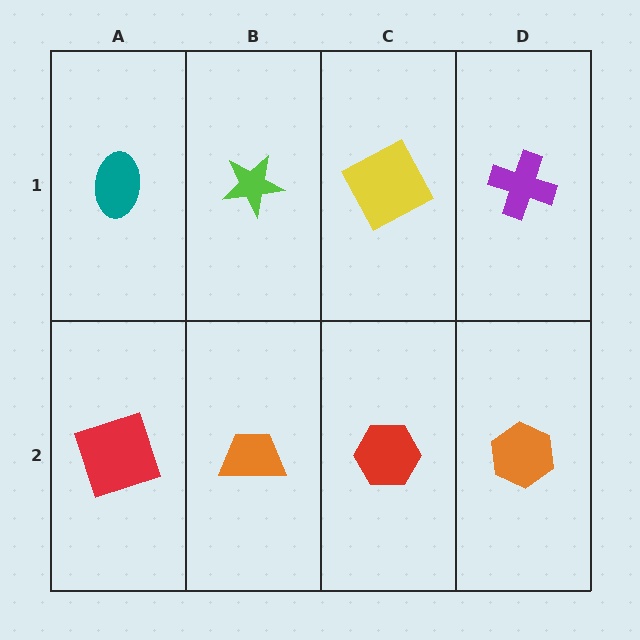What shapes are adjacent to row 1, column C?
A red hexagon (row 2, column C), a lime star (row 1, column B), a purple cross (row 1, column D).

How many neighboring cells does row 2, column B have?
3.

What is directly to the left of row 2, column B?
A red square.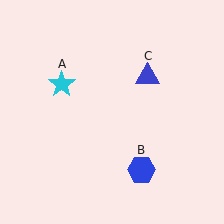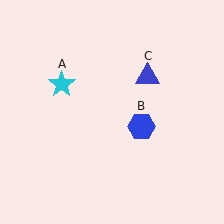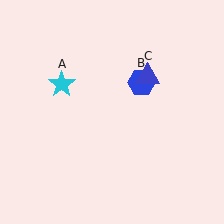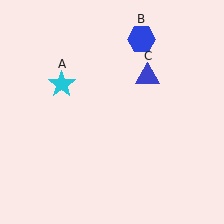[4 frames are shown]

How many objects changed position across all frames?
1 object changed position: blue hexagon (object B).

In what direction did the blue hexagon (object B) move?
The blue hexagon (object B) moved up.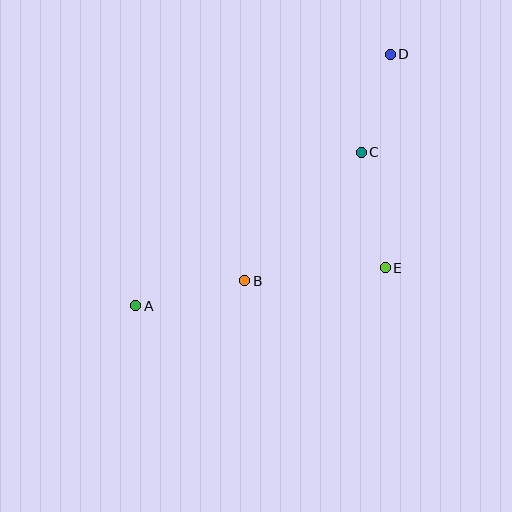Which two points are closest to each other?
Points C and D are closest to each other.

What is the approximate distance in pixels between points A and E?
The distance between A and E is approximately 253 pixels.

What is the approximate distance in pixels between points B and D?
The distance between B and D is approximately 269 pixels.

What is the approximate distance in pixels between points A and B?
The distance between A and B is approximately 112 pixels.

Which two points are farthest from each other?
Points A and D are farthest from each other.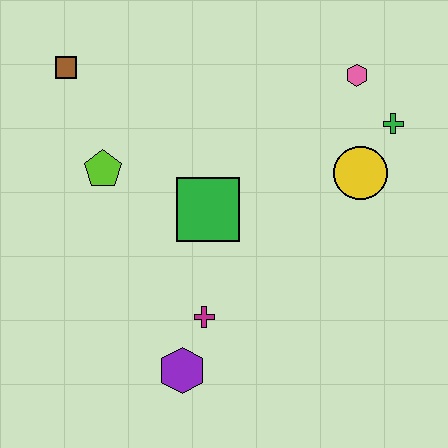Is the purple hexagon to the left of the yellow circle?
Yes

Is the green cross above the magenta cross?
Yes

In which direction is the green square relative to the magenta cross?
The green square is above the magenta cross.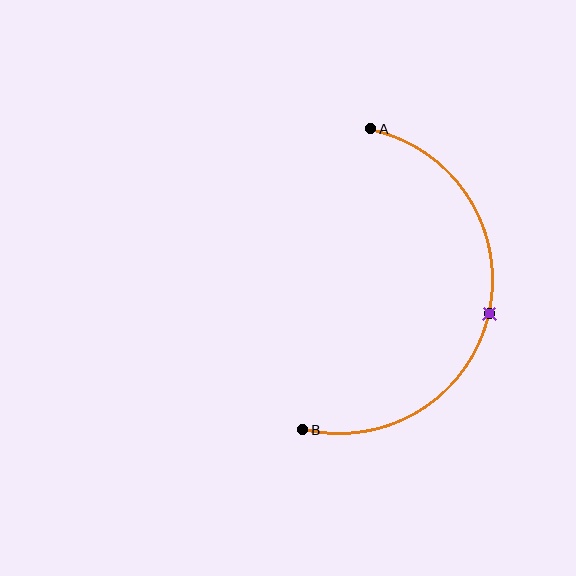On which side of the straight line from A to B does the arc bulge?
The arc bulges to the right of the straight line connecting A and B.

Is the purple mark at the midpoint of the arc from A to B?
Yes. The purple mark lies on the arc at equal arc-length from both A and B — it is the arc midpoint.